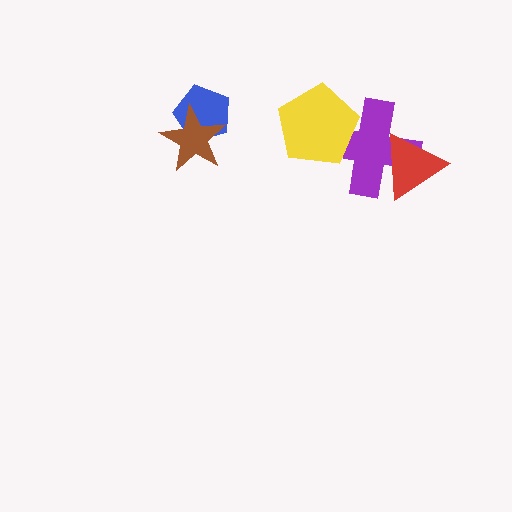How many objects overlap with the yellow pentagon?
1 object overlaps with the yellow pentagon.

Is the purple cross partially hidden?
Yes, it is partially covered by another shape.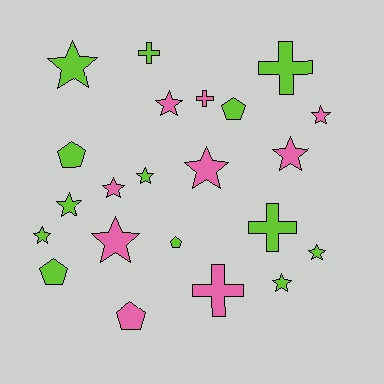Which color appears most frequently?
Lime, with 13 objects.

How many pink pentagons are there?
There is 1 pink pentagon.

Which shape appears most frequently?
Star, with 12 objects.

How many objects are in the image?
There are 22 objects.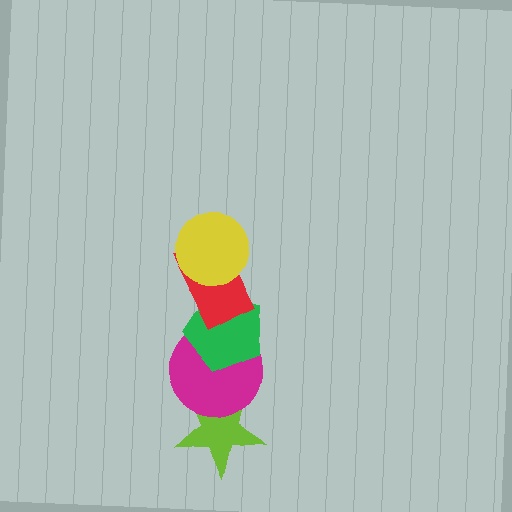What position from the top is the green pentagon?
The green pentagon is 3rd from the top.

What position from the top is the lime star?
The lime star is 5th from the top.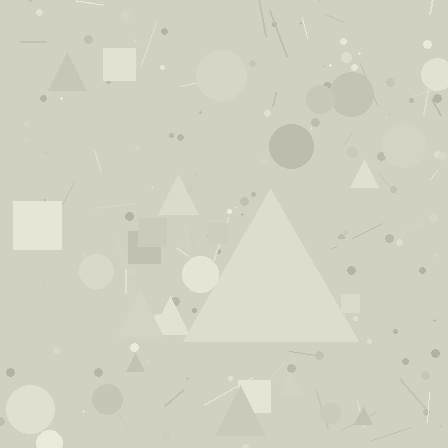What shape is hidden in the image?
A triangle is hidden in the image.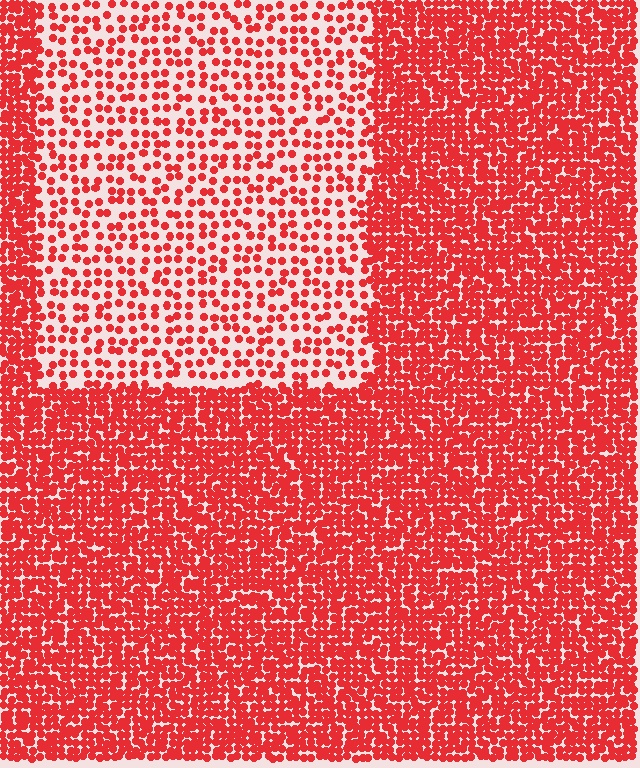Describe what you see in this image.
The image contains small red elements arranged at two different densities. A rectangle-shaped region is visible where the elements are less densely packed than the surrounding area.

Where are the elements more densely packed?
The elements are more densely packed outside the rectangle boundary.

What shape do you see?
I see a rectangle.